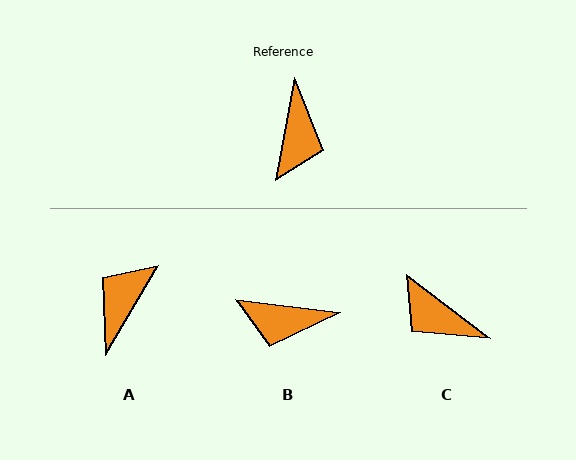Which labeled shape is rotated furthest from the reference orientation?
A, about 160 degrees away.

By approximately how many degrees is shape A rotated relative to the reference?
Approximately 160 degrees counter-clockwise.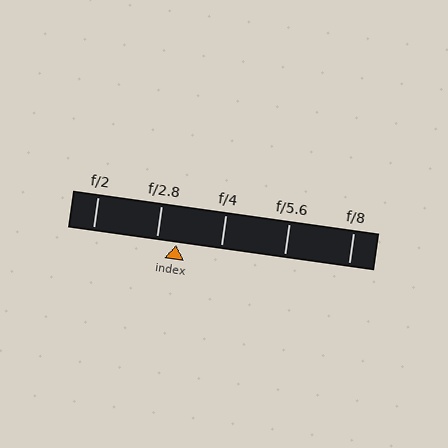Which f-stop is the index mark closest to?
The index mark is closest to f/2.8.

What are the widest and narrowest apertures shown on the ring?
The widest aperture shown is f/2 and the narrowest is f/8.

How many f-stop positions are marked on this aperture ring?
There are 5 f-stop positions marked.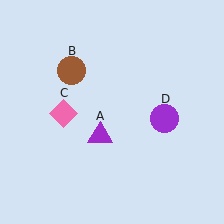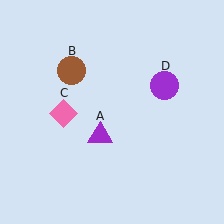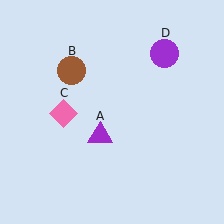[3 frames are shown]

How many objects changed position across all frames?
1 object changed position: purple circle (object D).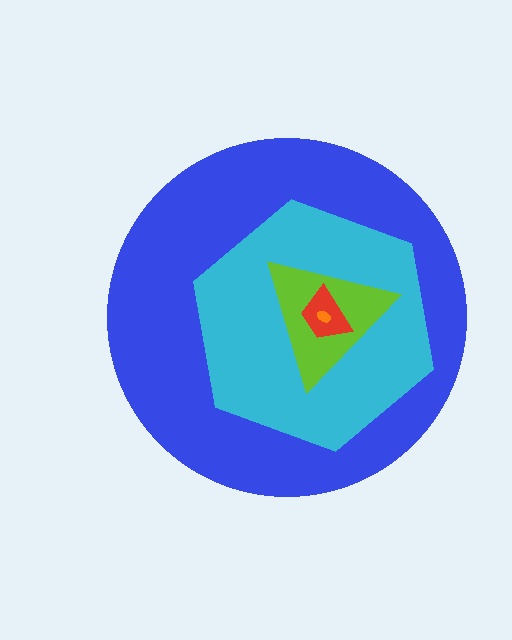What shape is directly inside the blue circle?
The cyan hexagon.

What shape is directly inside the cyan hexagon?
The lime triangle.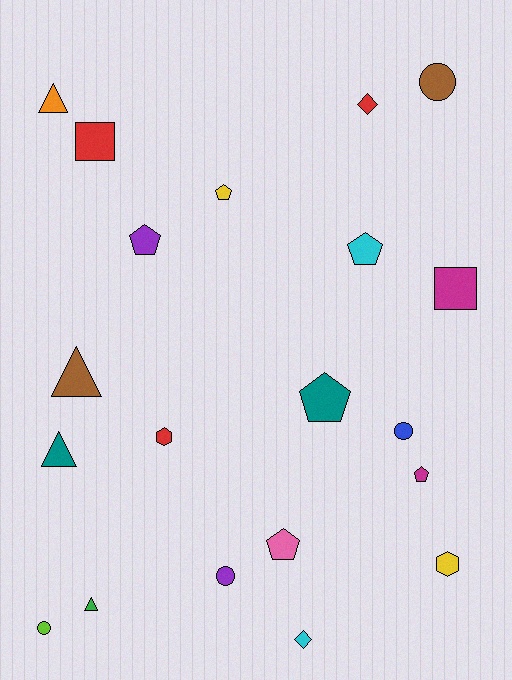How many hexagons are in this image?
There are 2 hexagons.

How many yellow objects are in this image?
There are 2 yellow objects.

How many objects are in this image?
There are 20 objects.